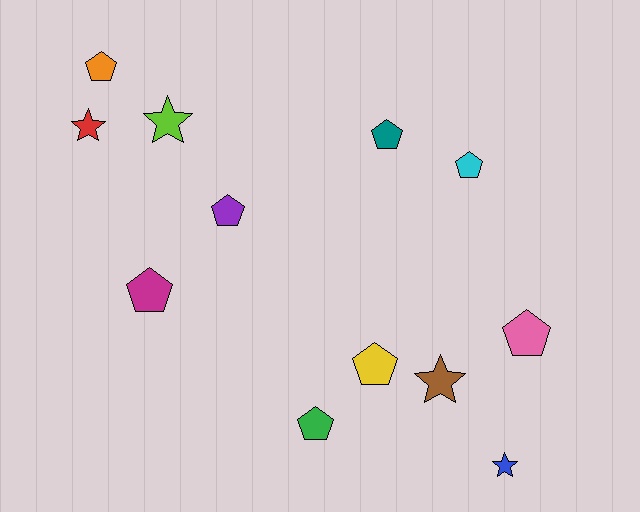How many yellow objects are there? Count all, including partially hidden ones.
There is 1 yellow object.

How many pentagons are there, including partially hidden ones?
There are 8 pentagons.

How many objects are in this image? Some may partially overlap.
There are 12 objects.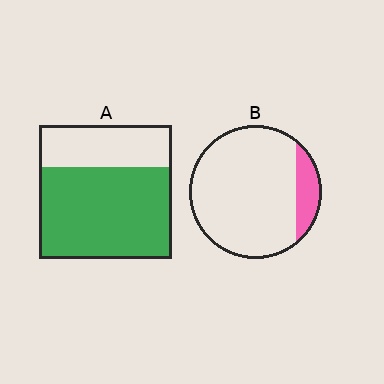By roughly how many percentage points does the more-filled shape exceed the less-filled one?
By roughly 55 percentage points (A over B).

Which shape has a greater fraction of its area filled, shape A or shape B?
Shape A.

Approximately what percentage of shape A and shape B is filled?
A is approximately 70% and B is approximately 15%.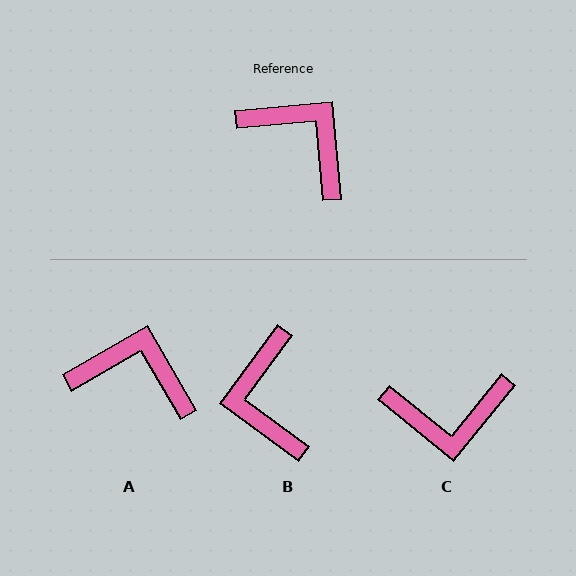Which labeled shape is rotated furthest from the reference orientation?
B, about 138 degrees away.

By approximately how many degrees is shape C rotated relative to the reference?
Approximately 134 degrees clockwise.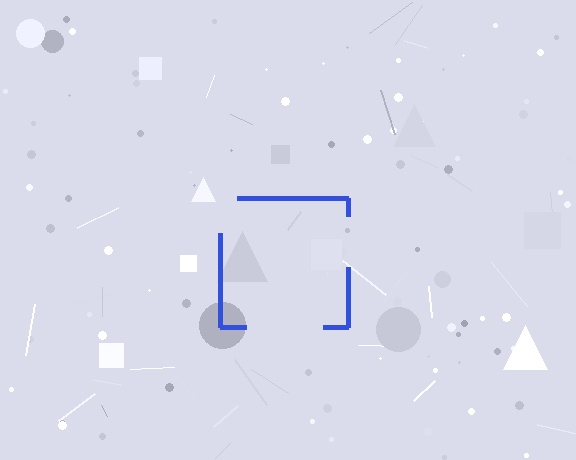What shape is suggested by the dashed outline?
The dashed outline suggests a square.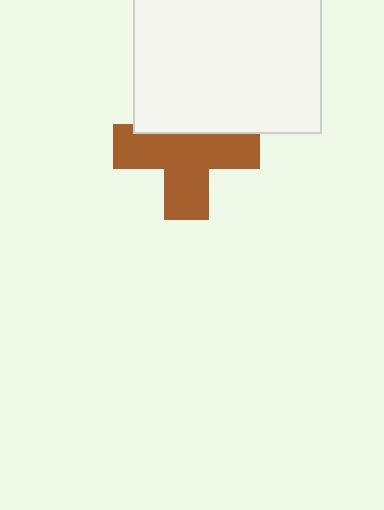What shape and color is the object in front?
The object in front is a white rectangle.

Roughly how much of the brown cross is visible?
Most of it is visible (roughly 69%).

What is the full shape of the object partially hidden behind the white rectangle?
The partially hidden object is a brown cross.